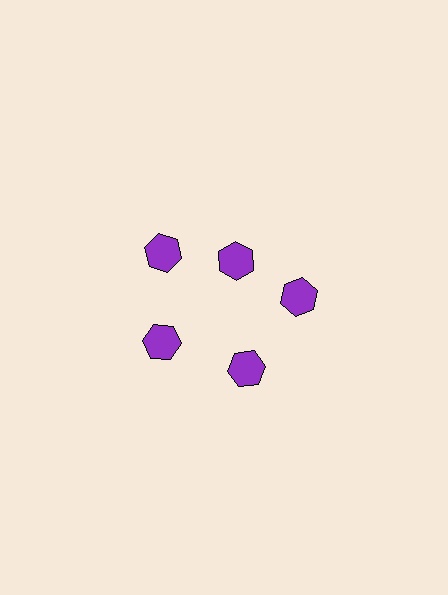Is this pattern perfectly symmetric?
No. The 5 purple hexagons are arranged in a ring, but one element near the 1 o'clock position is pulled inward toward the center, breaking the 5-fold rotational symmetry.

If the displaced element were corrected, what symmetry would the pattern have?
It would have 5-fold rotational symmetry — the pattern would map onto itself every 72 degrees.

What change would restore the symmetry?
The symmetry would be restored by moving it outward, back onto the ring so that all 5 hexagons sit at equal angles and equal distance from the center.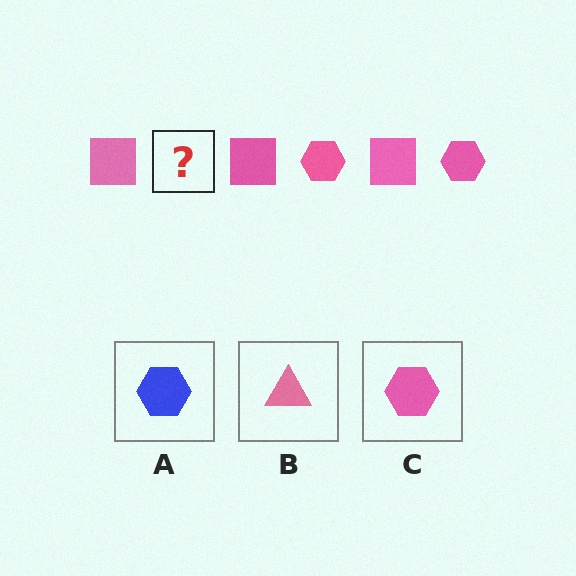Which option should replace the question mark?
Option C.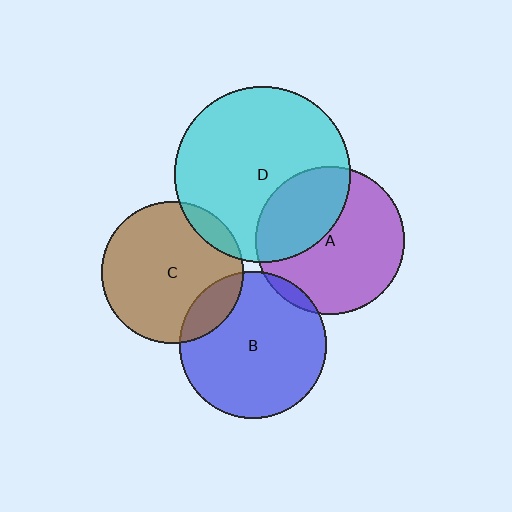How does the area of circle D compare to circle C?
Approximately 1.5 times.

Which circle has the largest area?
Circle D (cyan).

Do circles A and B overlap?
Yes.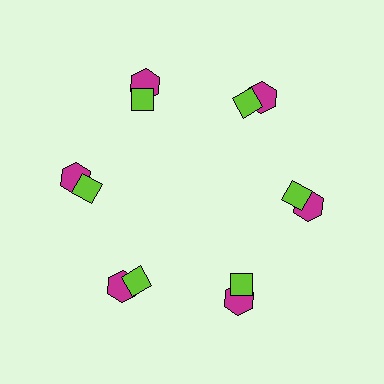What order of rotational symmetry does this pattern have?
This pattern has 6-fold rotational symmetry.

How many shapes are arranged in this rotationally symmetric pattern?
There are 12 shapes, arranged in 6 groups of 2.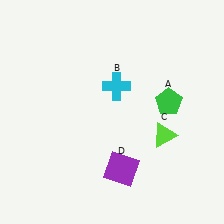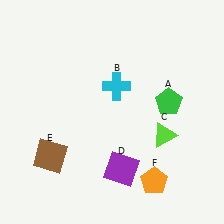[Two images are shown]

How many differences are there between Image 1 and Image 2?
There are 2 differences between the two images.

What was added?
A brown square (E), an orange pentagon (F) were added in Image 2.